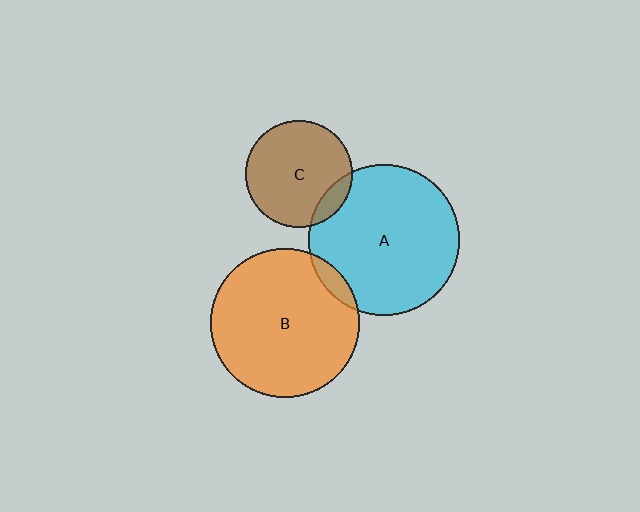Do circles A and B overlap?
Yes.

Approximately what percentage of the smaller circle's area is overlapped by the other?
Approximately 5%.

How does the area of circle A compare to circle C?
Approximately 2.0 times.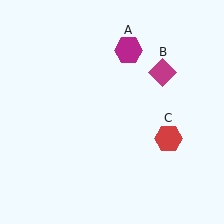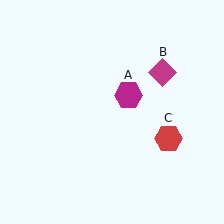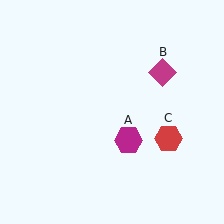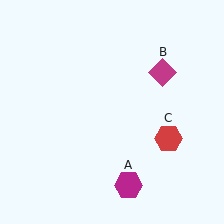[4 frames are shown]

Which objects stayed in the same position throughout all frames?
Magenta diamond (object B) and red hexagon (object C) remained stationary.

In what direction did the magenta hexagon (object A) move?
The magenta hexagon (object A) moved down.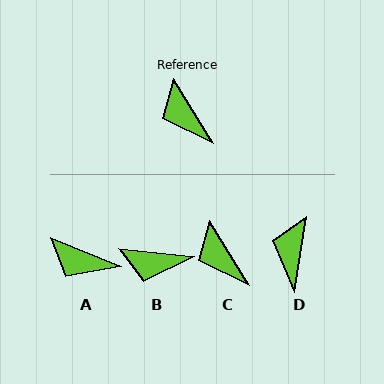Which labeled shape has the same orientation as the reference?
C.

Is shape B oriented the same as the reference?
No, it is off by about 53 degrees.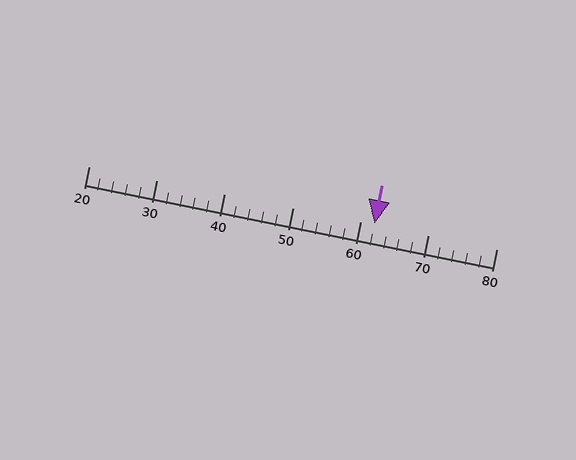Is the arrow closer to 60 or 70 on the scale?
The arrow is closer to 60.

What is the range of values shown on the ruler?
The ruler shows values from 20 to 80.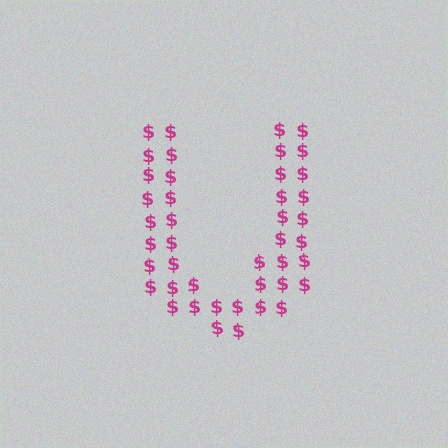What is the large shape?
The large shape is the letter U.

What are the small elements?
The small elements are dollar signs.